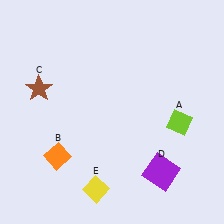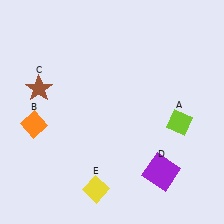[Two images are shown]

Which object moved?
The orange diamond (B) moved up.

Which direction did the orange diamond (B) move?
The orange diamond (B) moved up.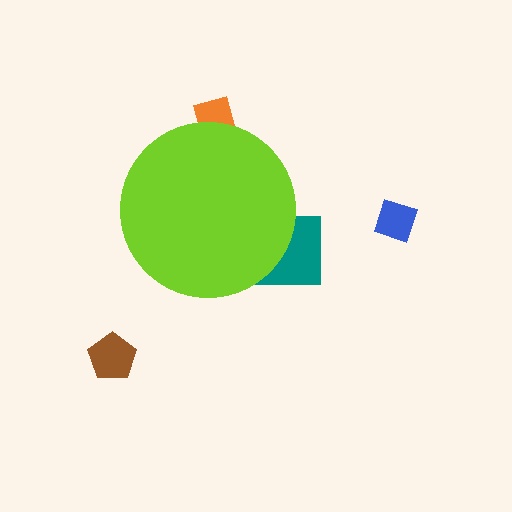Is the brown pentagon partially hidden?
No, the brown pentagon is fully visible.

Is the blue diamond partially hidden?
No, the blue diamond is fully visible.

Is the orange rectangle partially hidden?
Yes, the orange rectangle is partially hidden behind the lime circle.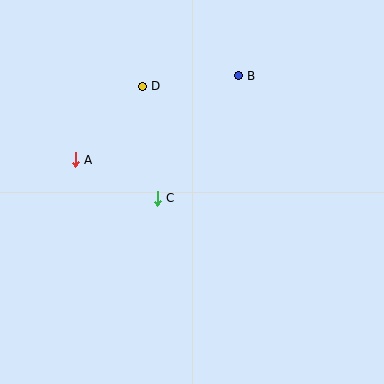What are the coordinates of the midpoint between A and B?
The midpoint between A and B is at (157, 118).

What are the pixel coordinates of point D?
Point D is at (142, 86).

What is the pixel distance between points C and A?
The distance between C and A is 90 pixels.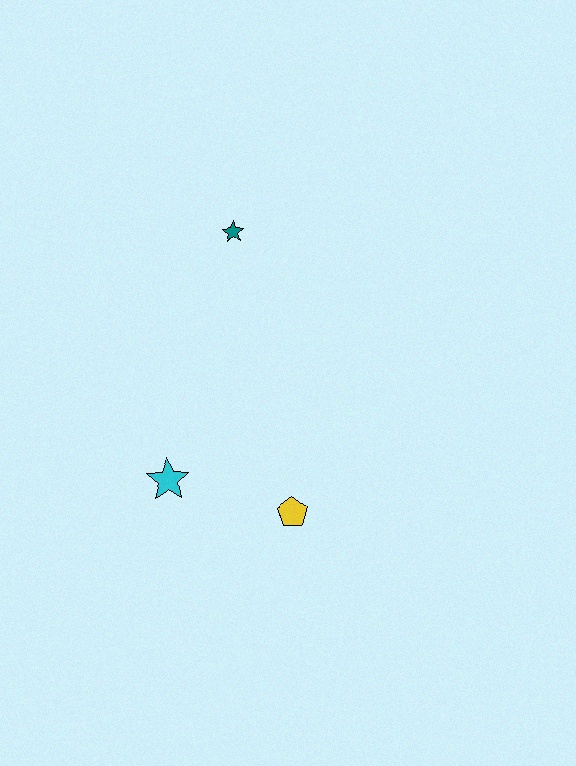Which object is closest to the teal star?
The cyan star is closest to the teal star.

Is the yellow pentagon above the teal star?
No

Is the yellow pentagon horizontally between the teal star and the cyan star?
No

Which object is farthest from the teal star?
The yellow pentagon is farthest from the teal star.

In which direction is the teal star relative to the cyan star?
The teal star is above the cyan star.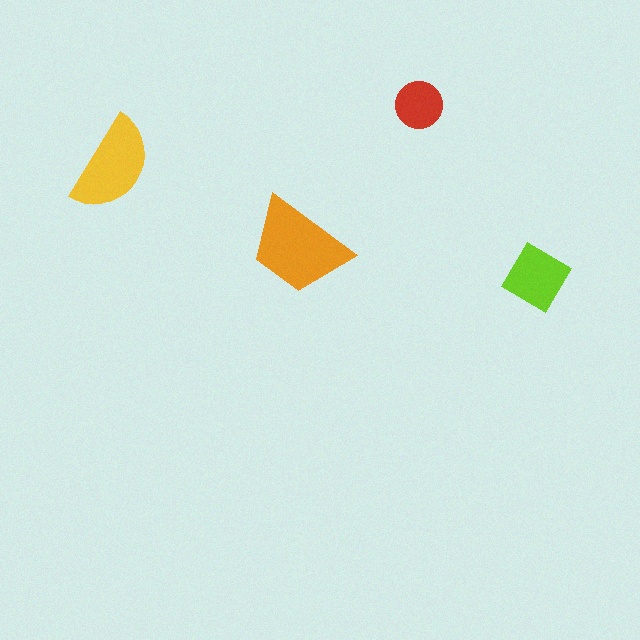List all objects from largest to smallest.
The orange trapezoid, the yellow semicircle, the lime diamond, the red circle.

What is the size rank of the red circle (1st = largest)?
4th.